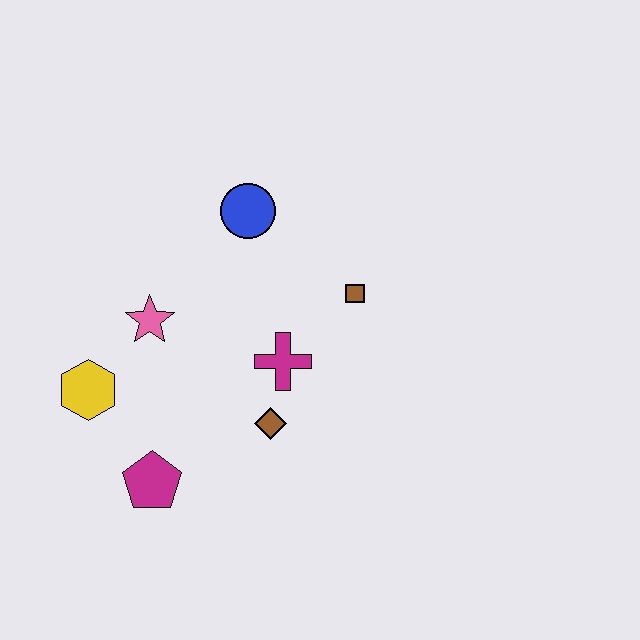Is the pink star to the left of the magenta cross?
Yes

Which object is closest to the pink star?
The yellow hexagon is closest to the pink star.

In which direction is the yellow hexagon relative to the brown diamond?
The yellow hexagon is to the left of the brown diamond.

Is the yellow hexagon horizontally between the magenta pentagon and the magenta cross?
No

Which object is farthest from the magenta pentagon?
The blue circle is farthest from the magenta pentagon.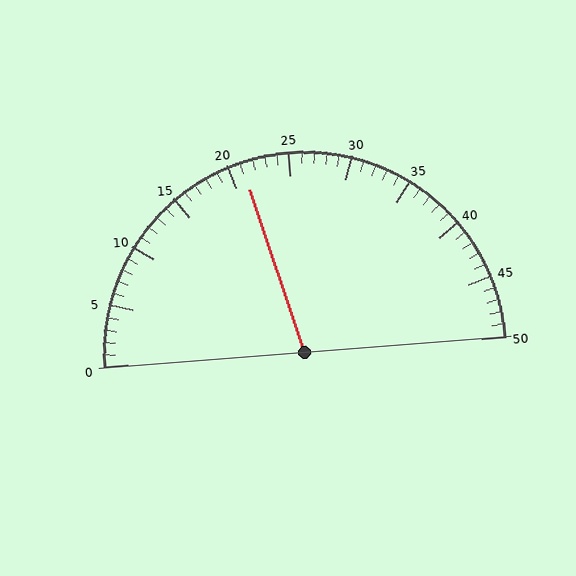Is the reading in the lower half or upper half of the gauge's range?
The reading is in the lower half of the range (0 to 50).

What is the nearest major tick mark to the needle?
The nearest major tick mark is 20.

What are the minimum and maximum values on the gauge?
The gauge ranges from 0 to 50.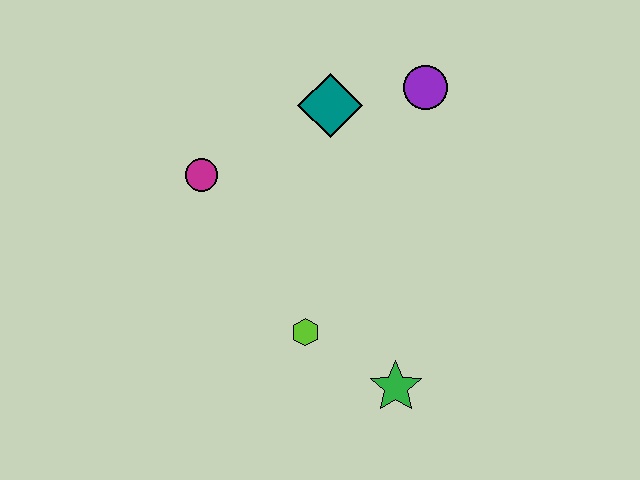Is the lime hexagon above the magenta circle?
No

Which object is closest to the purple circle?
The teal diamond is closest to the purple circle.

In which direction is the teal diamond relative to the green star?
The teal diamond is above the green star.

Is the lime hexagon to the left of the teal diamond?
Yes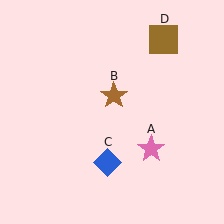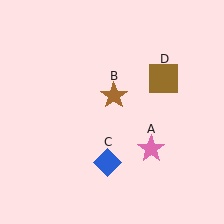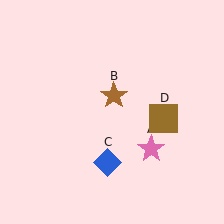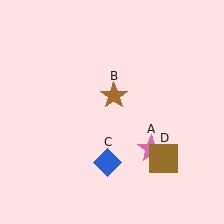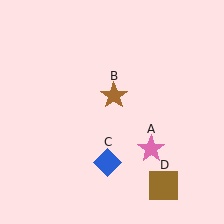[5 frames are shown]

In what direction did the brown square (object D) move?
The brown square (object D) moved down.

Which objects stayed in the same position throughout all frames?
Pink star (object A) and brown star (object B) and blue diamond (object C) remained stationary.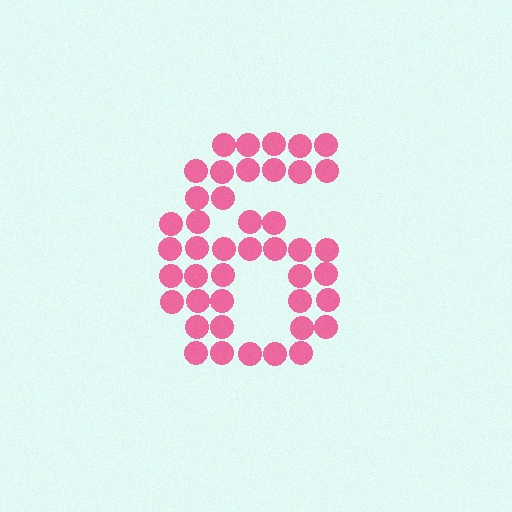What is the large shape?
The large shape is the digit 6.